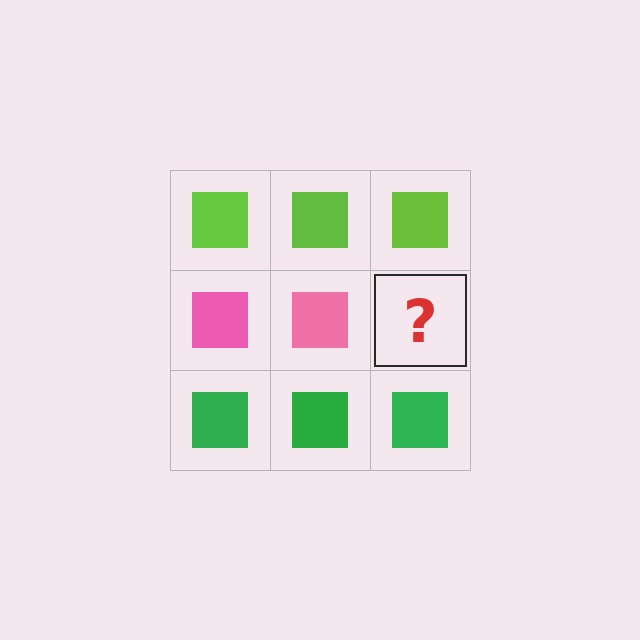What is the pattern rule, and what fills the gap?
The rule is that each row has a consistent color. The gap should be filled with a pink square.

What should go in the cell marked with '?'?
The missing cell should contain a pink square.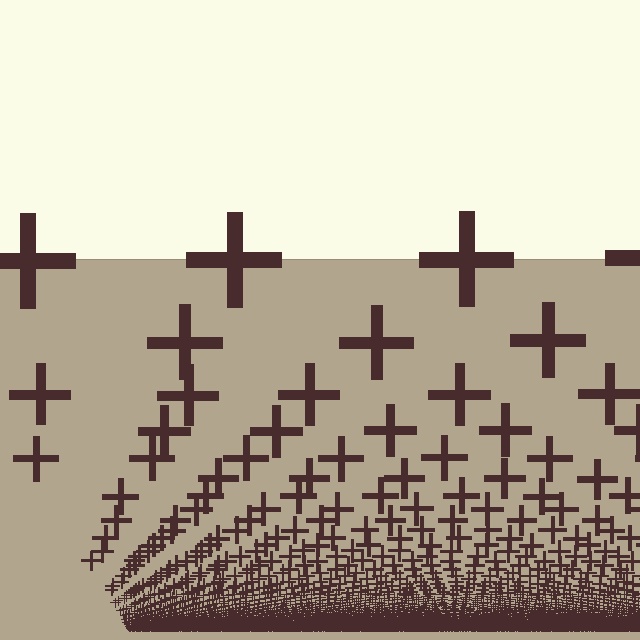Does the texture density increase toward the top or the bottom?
Density increases toward the bottom.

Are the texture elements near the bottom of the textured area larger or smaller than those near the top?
Smaller. The gradient is inverted — elements near the bottom are smaller and denser.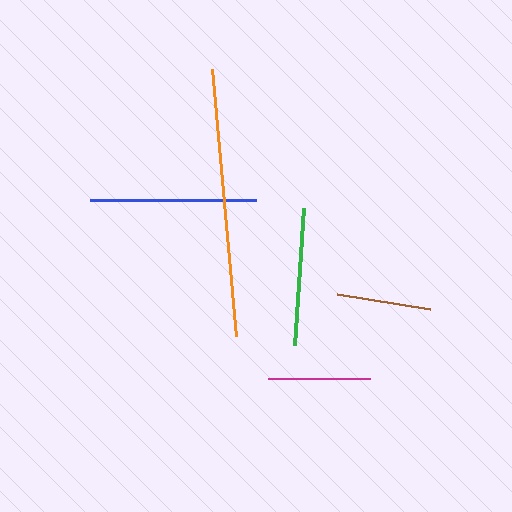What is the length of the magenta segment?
The magenta segment is approximately 102 pixels long.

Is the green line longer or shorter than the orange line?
The orange line is longer than the green line.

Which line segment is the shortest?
The brown line is the shortest at approximately 94 pixels.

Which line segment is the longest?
The orange line is the longest at approximately 269 pixels.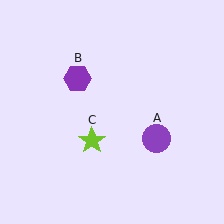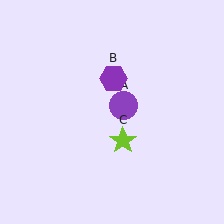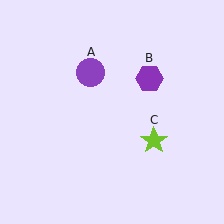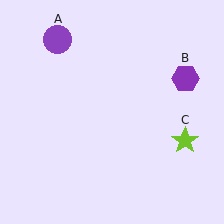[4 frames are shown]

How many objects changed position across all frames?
3 objects changed position: purple circle (object A), purple hexagon (object B), lime star (object C).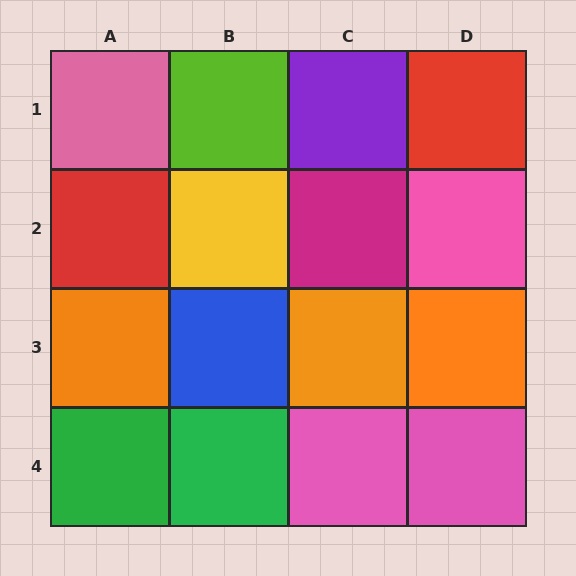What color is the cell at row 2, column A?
Red.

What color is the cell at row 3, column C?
Orange.